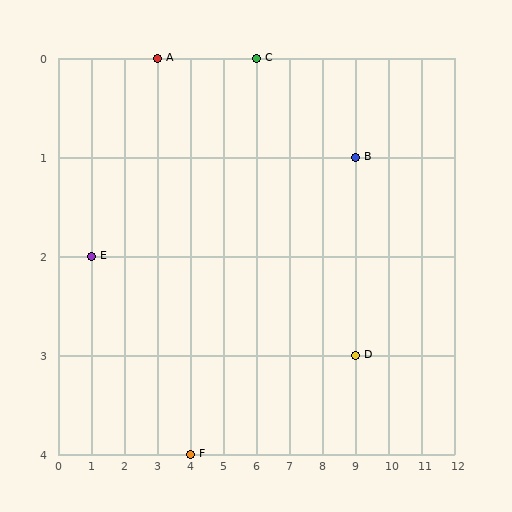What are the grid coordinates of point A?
Point A is at grid coordinates (3, 0).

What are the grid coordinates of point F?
Point F is at grid coordinates (4, 4).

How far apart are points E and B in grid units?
Points E and B are 8 columns and 1 row apart (about 8.1 grid units diagonally).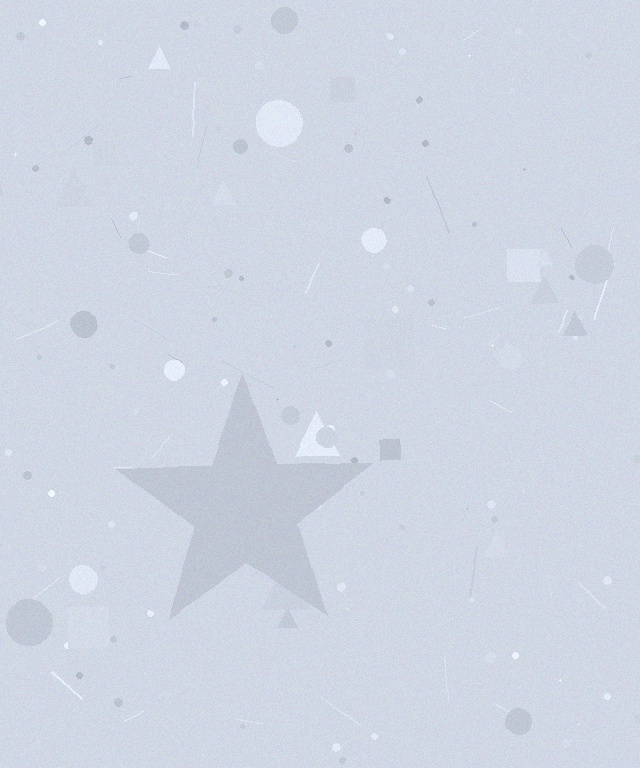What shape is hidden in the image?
A star is hidden in the image.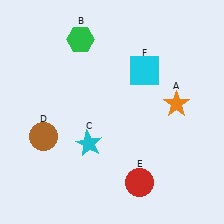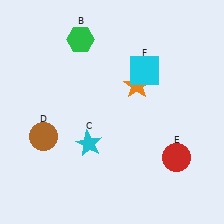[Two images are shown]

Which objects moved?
The objects that moved are: the orange star (A), the red circle (E).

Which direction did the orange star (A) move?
The orange star (A) moved left.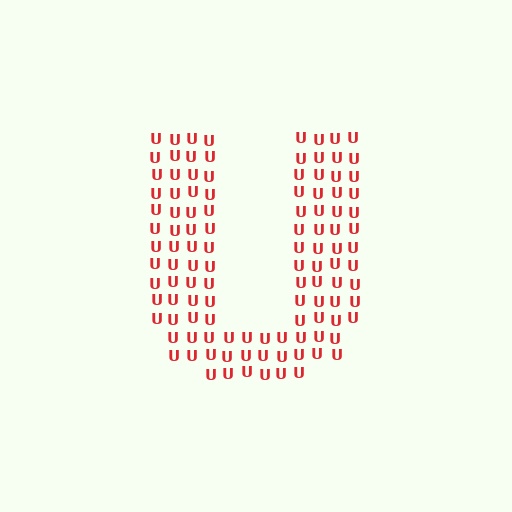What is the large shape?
The large shape is the letter U.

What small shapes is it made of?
It is made of small letter U's.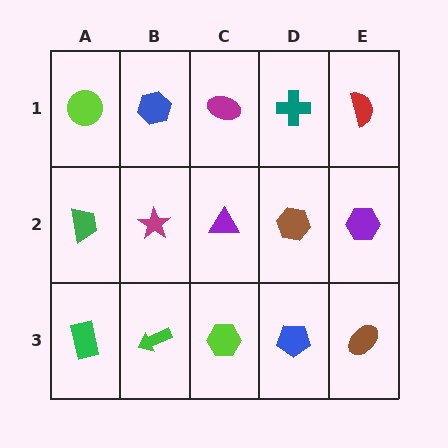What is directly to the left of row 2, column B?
A green trapezoid.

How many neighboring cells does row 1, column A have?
2.